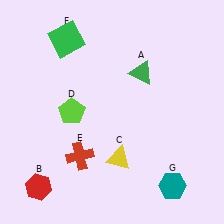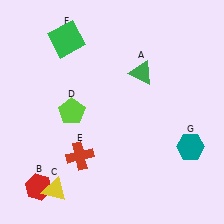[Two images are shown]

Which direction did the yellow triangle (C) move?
The yellow triangle (C) moved left.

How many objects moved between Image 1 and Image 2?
2 objects moved between the two images.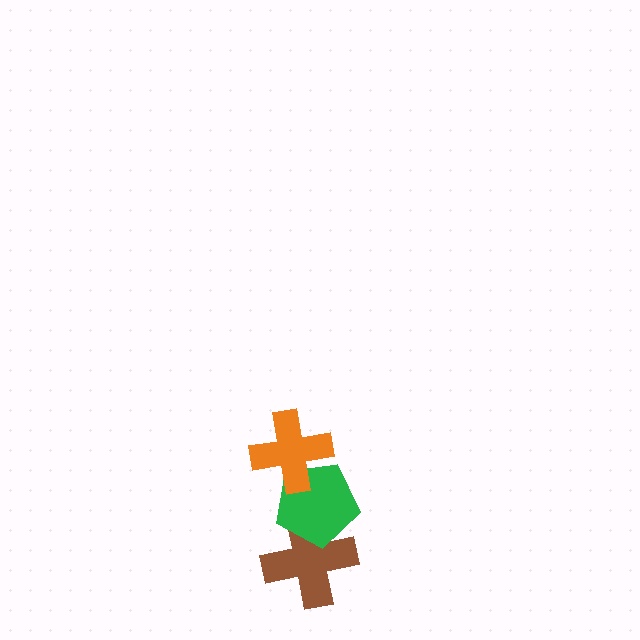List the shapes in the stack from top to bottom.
From top to bottom: the orange cross, the green pentagon, the brown cross.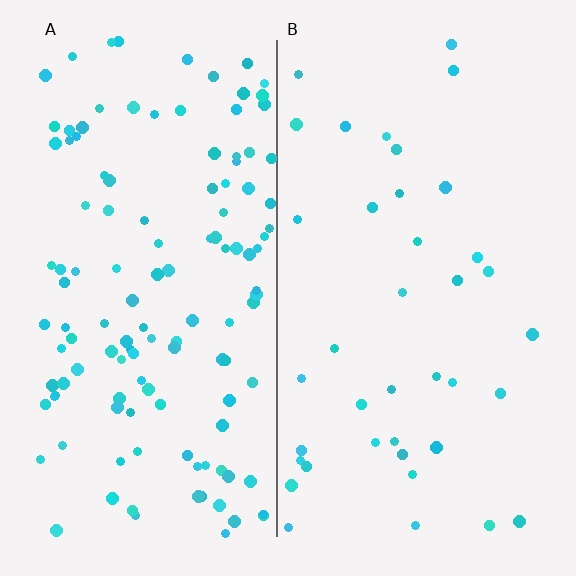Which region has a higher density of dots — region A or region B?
A (the left).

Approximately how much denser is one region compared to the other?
Approximately 3.3× — region A over region B.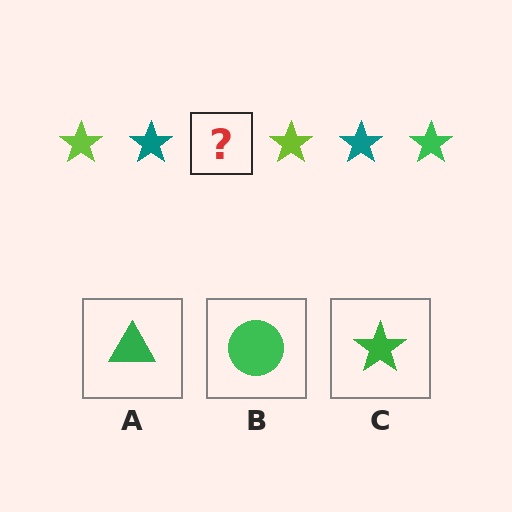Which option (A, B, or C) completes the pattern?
C.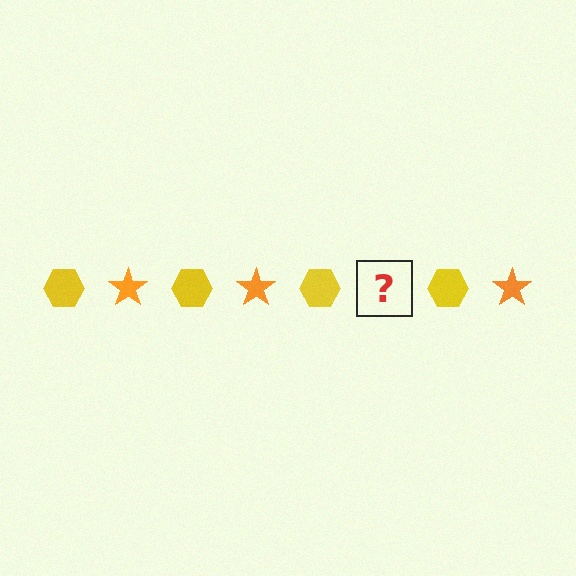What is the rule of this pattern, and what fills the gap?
The rule is that the pattern alternates between yellow hexagon and orange star. The gap should be filled with an orange star.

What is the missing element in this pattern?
The missing element is an orange star.